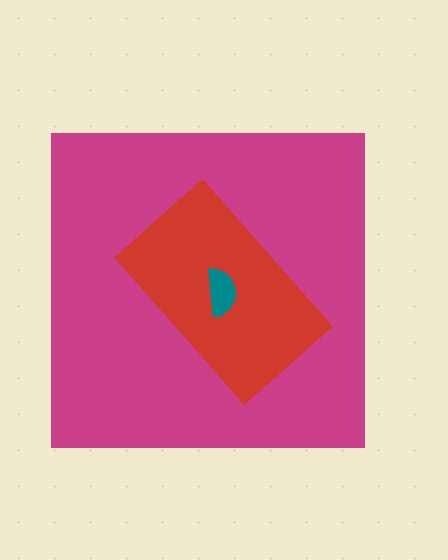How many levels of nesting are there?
3.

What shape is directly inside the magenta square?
The red rectangle.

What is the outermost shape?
The magenta square.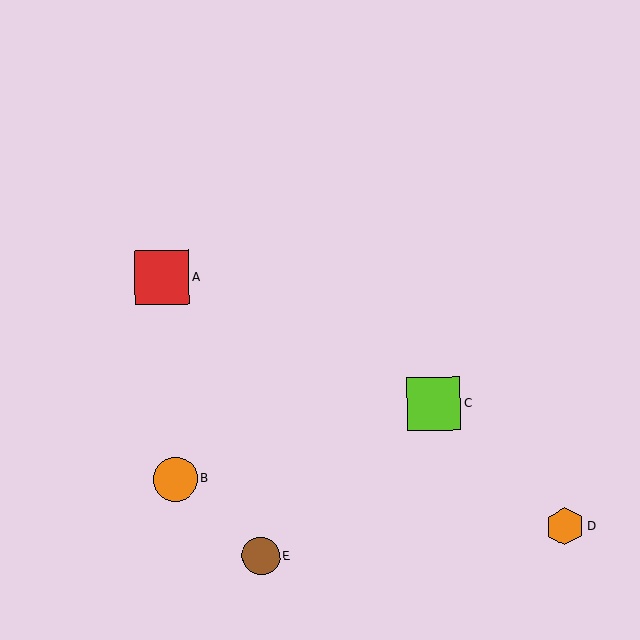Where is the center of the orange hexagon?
The center of the orange hexagon is at (565, 527).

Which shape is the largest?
The red square (labeled A) is the largest.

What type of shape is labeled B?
Shape B is an orange circle.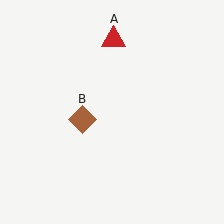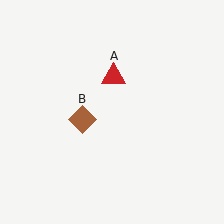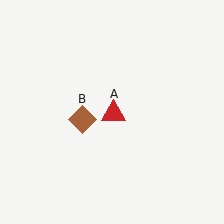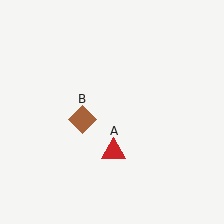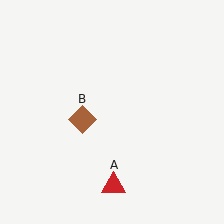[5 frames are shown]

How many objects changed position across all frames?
1 object changed position: red triangle (object A).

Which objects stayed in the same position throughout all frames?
Brown diamond (object B) remained stationary.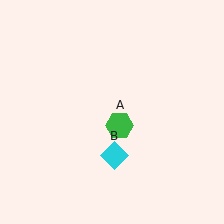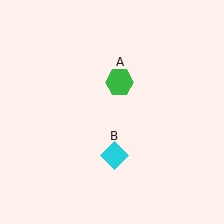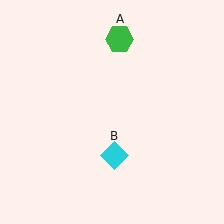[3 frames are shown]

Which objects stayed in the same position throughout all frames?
Cyan diamond (object B) remained stationary.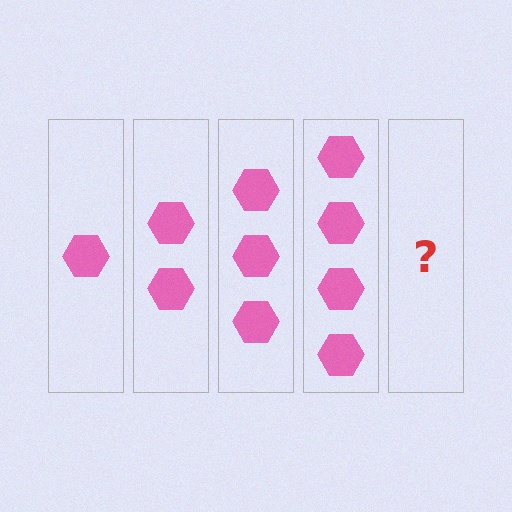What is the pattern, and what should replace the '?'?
The pattern is that each step adds one more hexagon. The '?' should be 5 hexagons.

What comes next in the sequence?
The next element should be 5 hexagons.